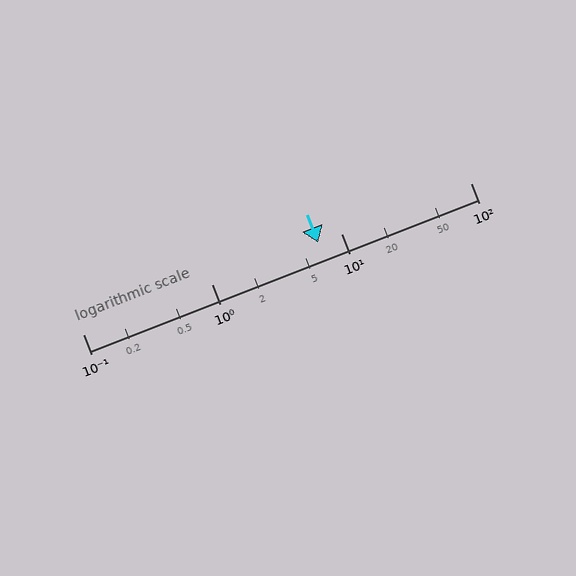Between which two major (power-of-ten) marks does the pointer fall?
The pointer is between 1 and 10.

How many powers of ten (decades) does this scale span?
The scale spans 3 decades, from 0.1 to 100.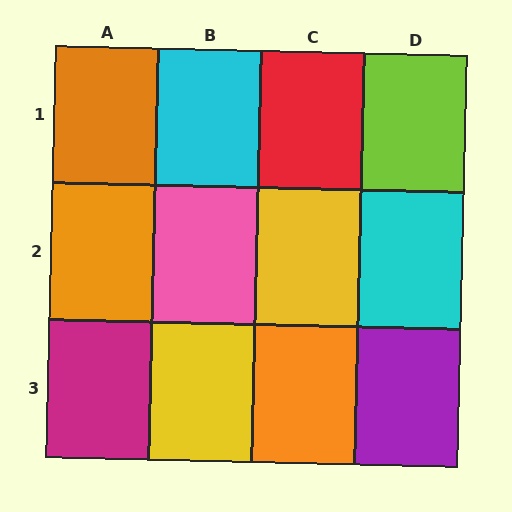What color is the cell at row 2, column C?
Yellow.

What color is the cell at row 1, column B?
Cyan.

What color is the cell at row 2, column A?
Orange.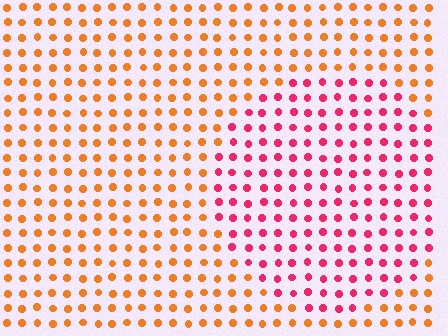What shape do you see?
I see a circle.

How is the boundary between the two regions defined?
The boundary is defined purely by a slight shift in hue (about 47 degrees). Spacing, size, and orientation are identical on both sides.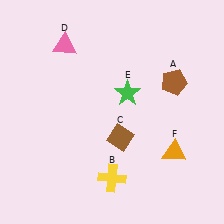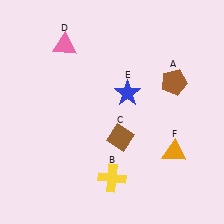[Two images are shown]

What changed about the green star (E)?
In Image 1, E is green. In Image 2, it changed to blue.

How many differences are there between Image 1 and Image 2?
There is 1 difference between the two images.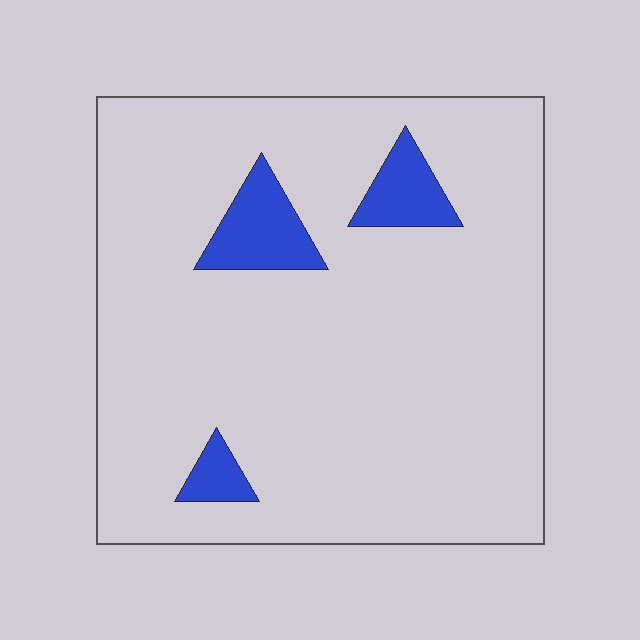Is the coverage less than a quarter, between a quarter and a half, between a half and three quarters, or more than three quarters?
Less than a quarter.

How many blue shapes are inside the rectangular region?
3.